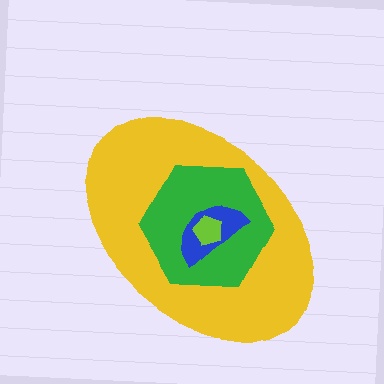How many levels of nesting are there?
4.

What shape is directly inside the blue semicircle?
The lime pentagon.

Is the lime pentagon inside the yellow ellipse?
Yes.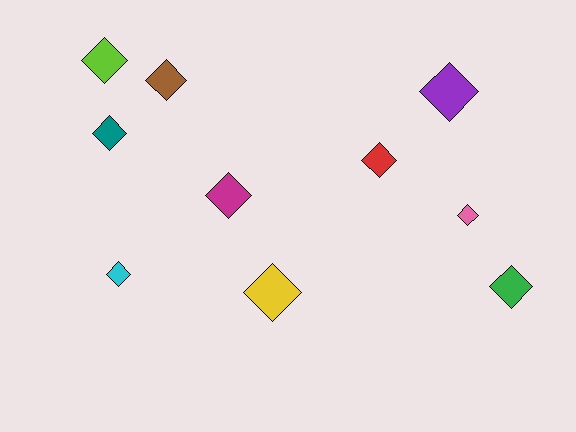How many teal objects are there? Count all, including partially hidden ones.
There is 1 teal object.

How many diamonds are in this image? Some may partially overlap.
There are 10 diamonds.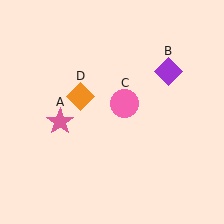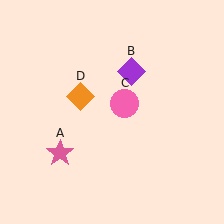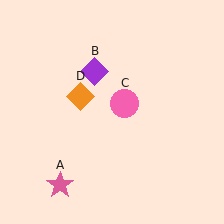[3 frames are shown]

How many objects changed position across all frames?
2 objects changed position: pink star (object A), purple diamond (object B).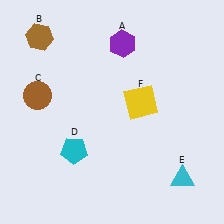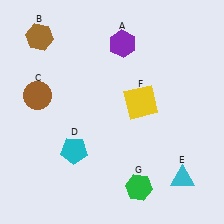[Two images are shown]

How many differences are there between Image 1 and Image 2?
There is 1 difference between the two images.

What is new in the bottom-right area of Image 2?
A green hexagon (G) was added in the bottom-right area of Image 2.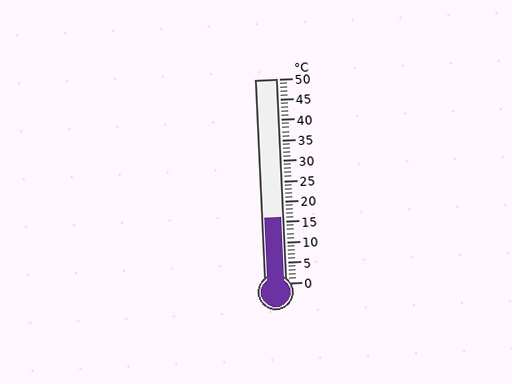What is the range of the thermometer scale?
The thermometer scale ranges from 0°C to 50°C.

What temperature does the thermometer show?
The thermometer shows approximately 16°C.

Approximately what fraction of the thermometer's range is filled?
The thermometer is filled to approximately 30% of its range.